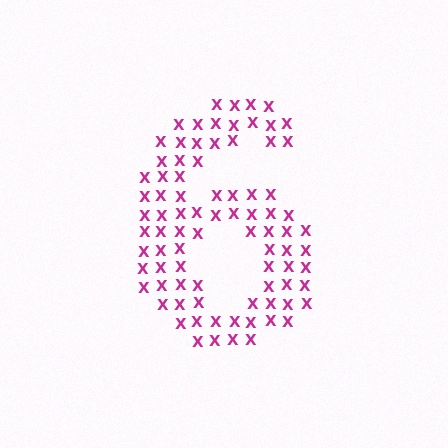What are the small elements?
The small elements are letter X's.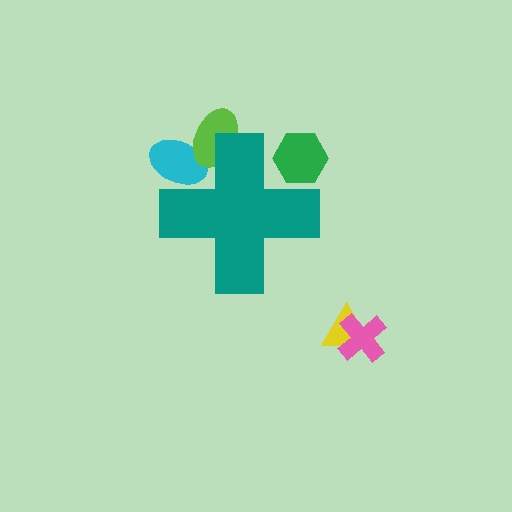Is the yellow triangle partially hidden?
No, the yellow triangle is fully visible.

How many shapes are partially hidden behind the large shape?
3 shapes are partially hidden.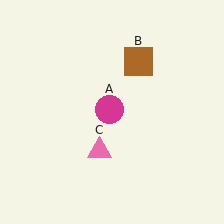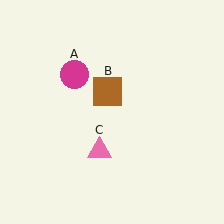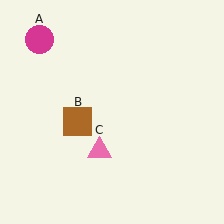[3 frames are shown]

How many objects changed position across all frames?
2 objects changed position: magenta circle (object A), brown square (object B).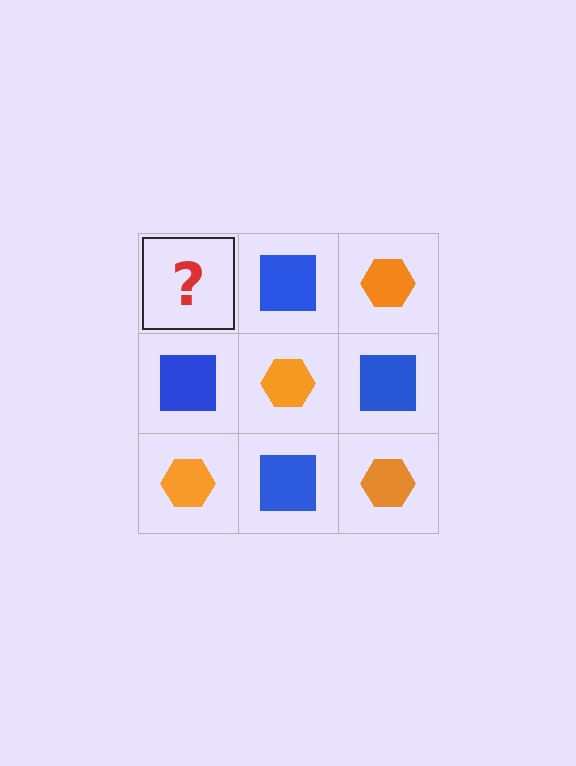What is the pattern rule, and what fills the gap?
The rule is that it alternates orange hexagon and blue square in a checkerboard pattern. The gap should be filled with an orange hexagon.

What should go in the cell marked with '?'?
The missing cell should contain an orange hexagon.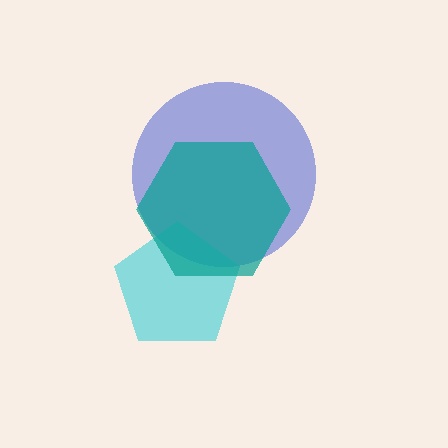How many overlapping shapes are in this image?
There are 3 overlapping shapes in the image.